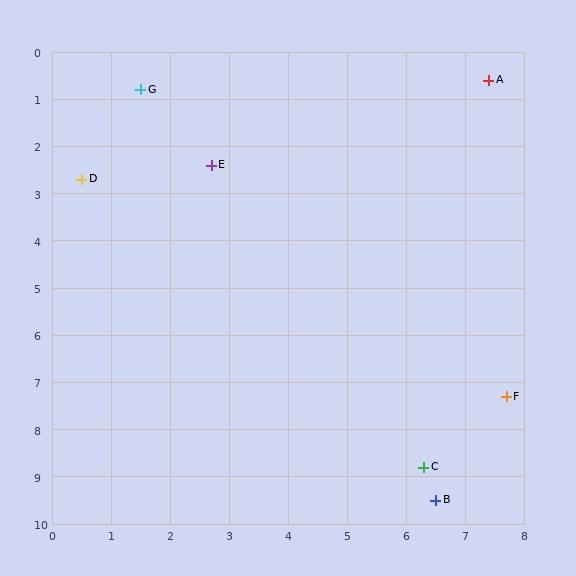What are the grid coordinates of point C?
Point C is at approximately (6.3, 8.8).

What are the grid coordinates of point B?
Point B is at approximately (6.5, 9.5).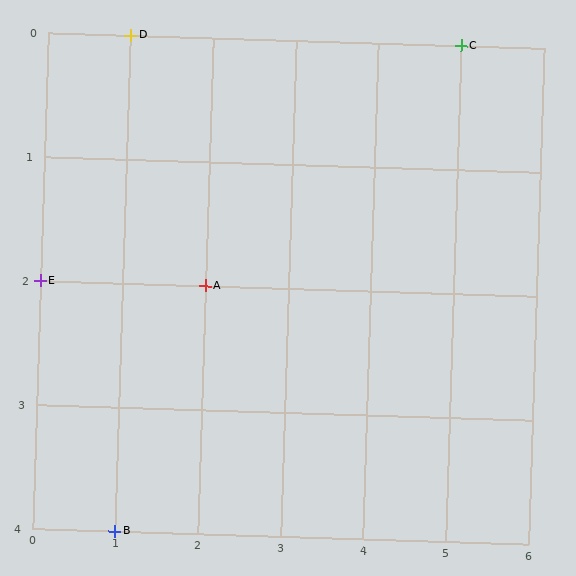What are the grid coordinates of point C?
Point C is at grid coordinates (5, 0).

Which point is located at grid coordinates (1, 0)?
Point D is at (1, 0).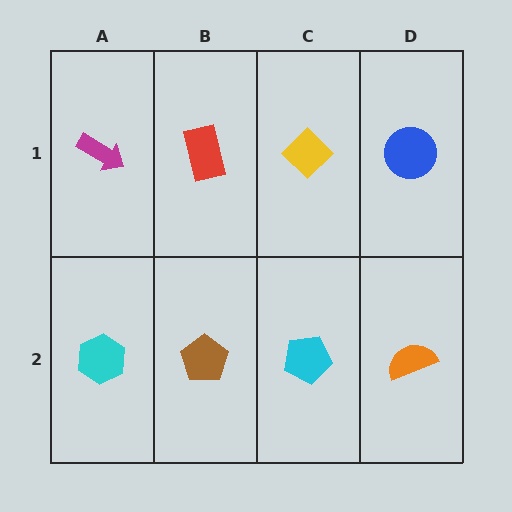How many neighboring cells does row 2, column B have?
3.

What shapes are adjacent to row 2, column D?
A blue circle (row 1, column D), a cyan pentagon (row 2, column C).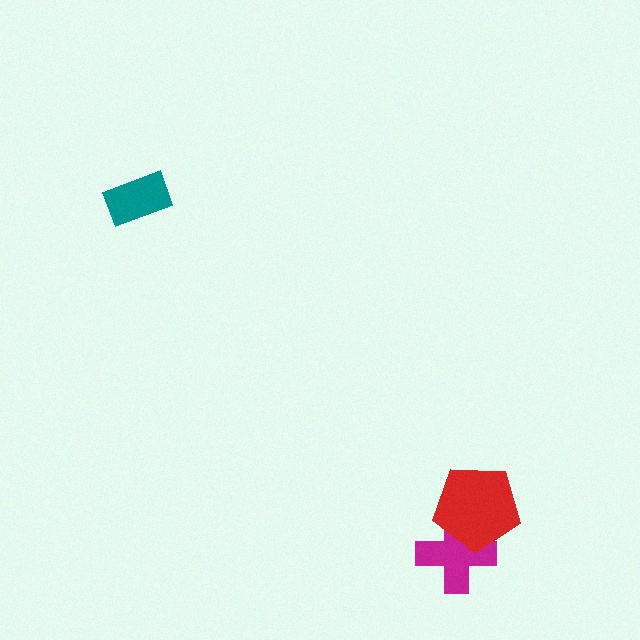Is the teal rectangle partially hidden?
No, no other shape covers it.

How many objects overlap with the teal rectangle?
0 objects overlap with the teal rectangle.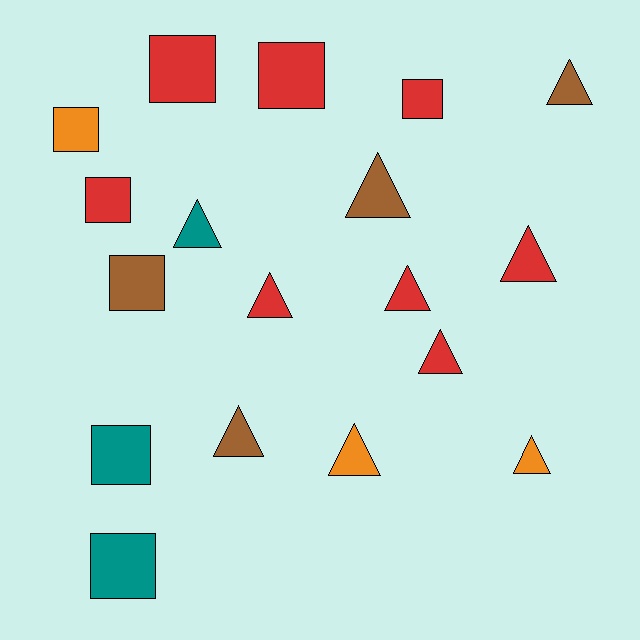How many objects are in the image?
There are 18 objects.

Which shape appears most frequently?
Triangle, with 10 objects.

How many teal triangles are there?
There is 1 teal triangle.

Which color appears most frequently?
Red, with 8 objects.